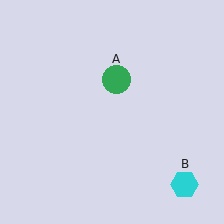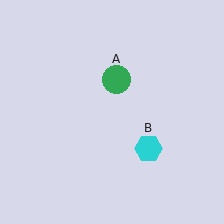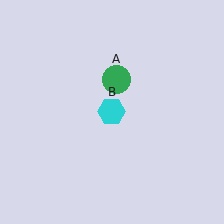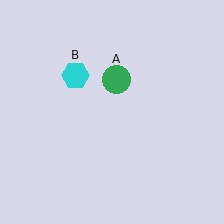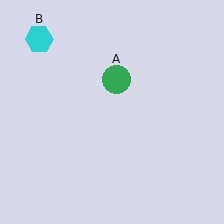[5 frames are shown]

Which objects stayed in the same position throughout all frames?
Green circle (object A) remained stationary.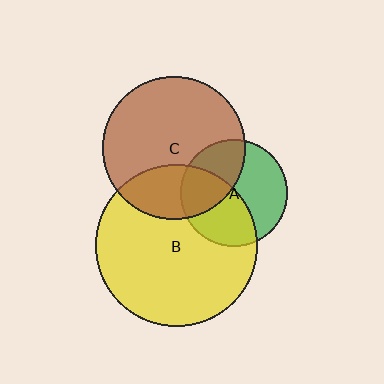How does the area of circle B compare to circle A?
Approximately 2.3 times.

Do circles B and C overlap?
Yes.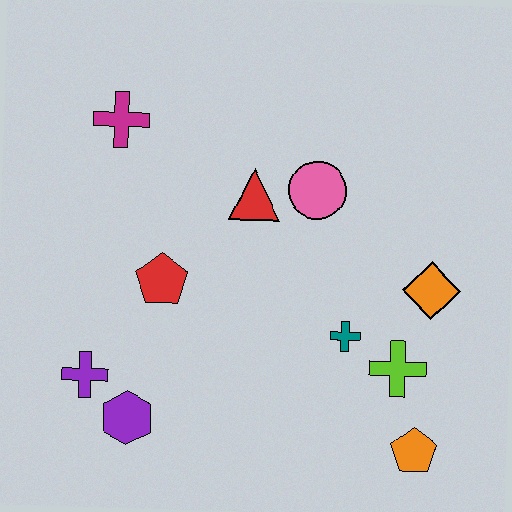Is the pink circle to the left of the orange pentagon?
Yes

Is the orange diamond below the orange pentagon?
No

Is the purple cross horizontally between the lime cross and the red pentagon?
No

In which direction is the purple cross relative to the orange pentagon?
The purple cross is to the left of the orange pentagon.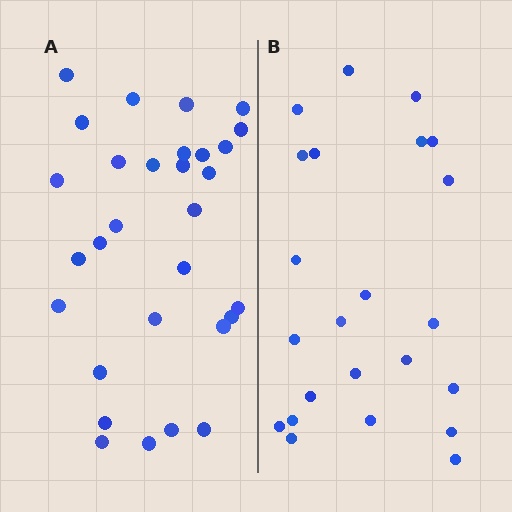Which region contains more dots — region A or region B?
Region A (the left region) has more dots.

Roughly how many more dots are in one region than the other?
Region A has roughly 8 or so more dots than region B.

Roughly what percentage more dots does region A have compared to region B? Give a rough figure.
About 30% more.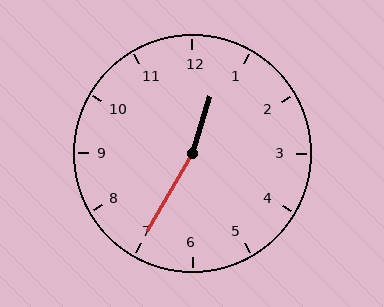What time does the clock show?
12:35.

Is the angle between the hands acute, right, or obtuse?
It is obtuse.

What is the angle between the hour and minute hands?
Approximately 168 degrees.